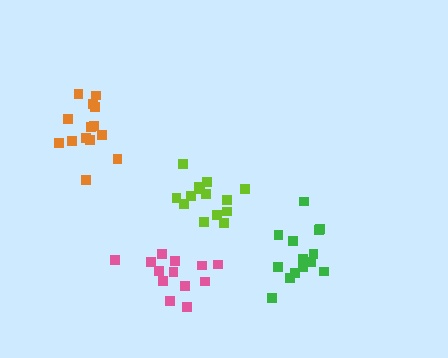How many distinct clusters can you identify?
There are 4 distinct clusters.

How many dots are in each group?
Group 1: 14 dots, Group 2: 13 dots, Group 3: 14 dots, Group 4: 14 dots (55 total).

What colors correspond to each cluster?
The clusters are colored: green, pink, orange, lime.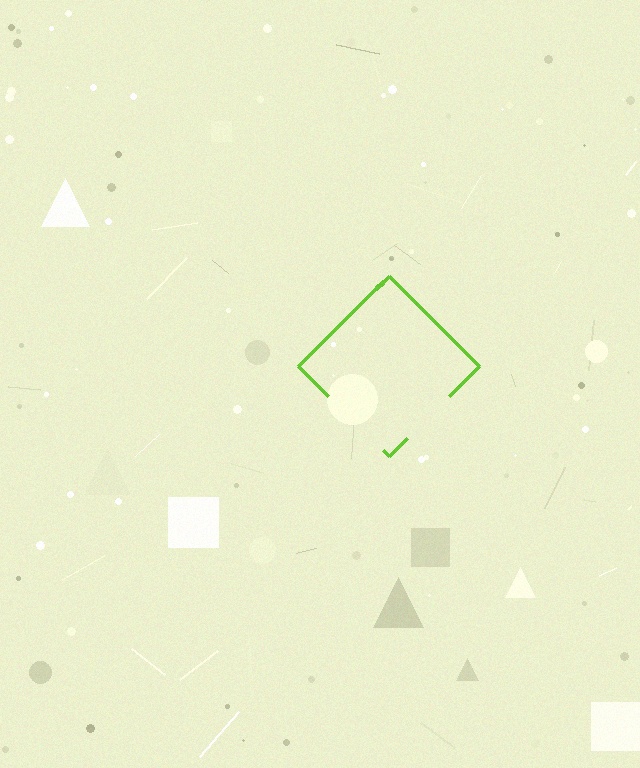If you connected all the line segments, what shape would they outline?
They would outline a diamond.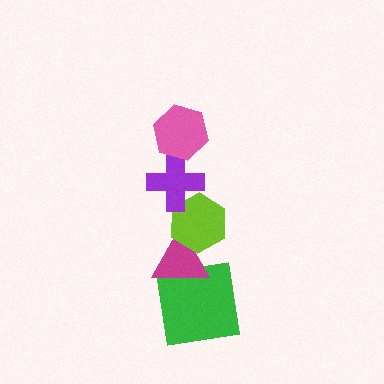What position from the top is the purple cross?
The purple cross is 2nd from the top.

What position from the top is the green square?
The green square is 5th from the top.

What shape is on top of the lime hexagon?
The purple cross is on top of the lime hexagon.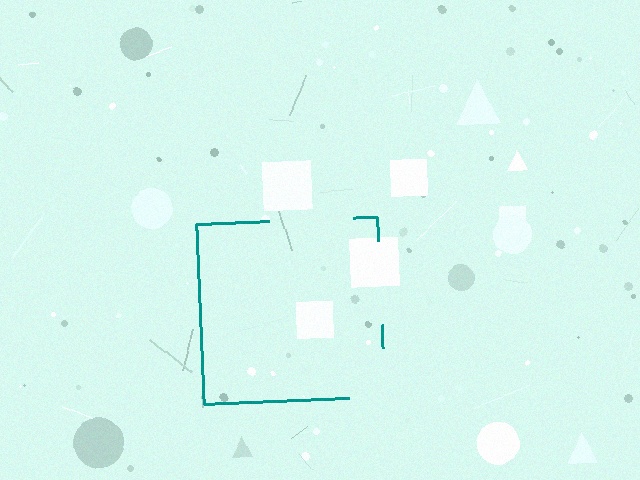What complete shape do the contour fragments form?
The contour fragments form a square.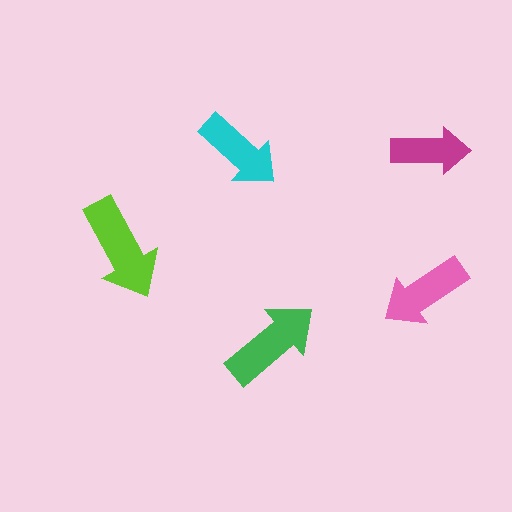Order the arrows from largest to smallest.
the lime one, the green one, the pink one, the cyan one, the magenta one.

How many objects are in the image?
There are 5 objects in the image.